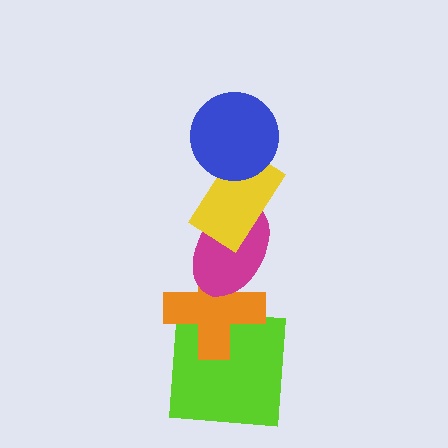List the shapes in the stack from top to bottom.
From top to bottom: the blue circle, the yellow rectangle, the magenta ellipse, the orange cross, the lime square.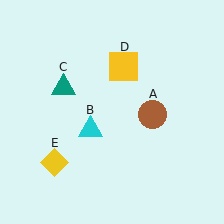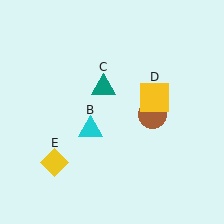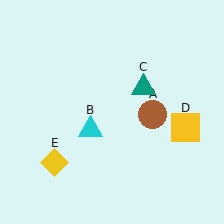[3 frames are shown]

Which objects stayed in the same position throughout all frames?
Brown circle (object A) and cyan triangle (object B) and yellow diamond (object E) remained stationary.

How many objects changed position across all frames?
2 objects changed position: teal triangle (object C), yellow square (object D).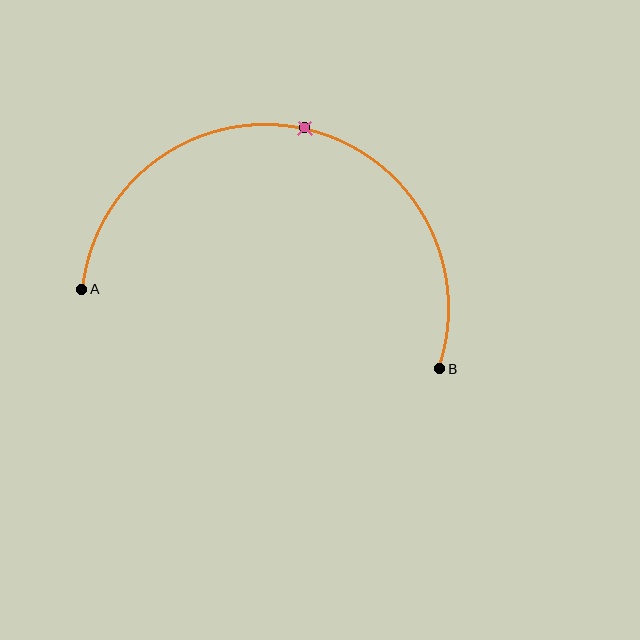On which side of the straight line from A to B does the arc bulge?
The arc bulges above the straight line connecting A and B.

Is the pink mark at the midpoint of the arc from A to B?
Yes. The pink mark lies on the arc at equal arc-length from both A and B — it is the arc midpoint.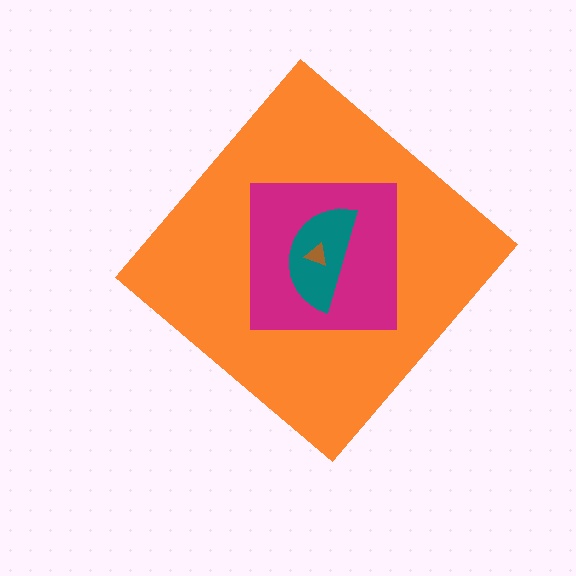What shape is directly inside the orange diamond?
The magenta square.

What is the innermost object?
The brown triangle.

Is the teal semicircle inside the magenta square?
Yes.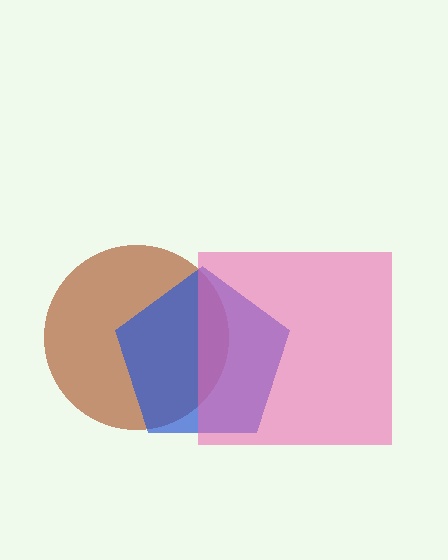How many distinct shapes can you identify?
There are 3 distinct shapes: a brown circle, a blue pentagon, a pink square.